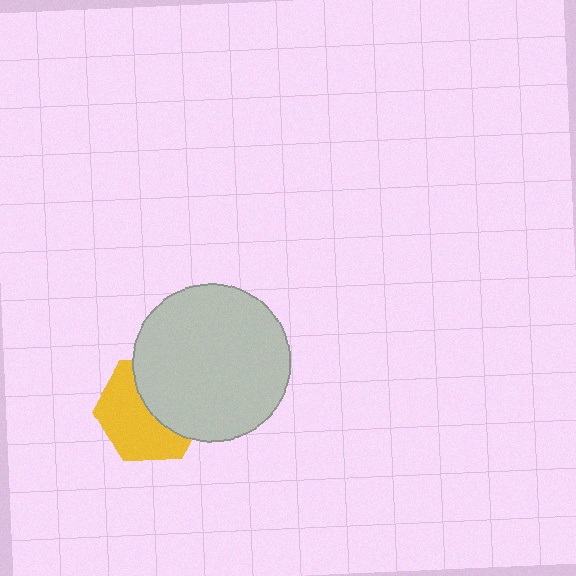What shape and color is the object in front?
The object in front is a light gray circle.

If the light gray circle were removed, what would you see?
You would see the complete yellow hexagon.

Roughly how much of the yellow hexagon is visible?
About half of it is visible (roughly 55%).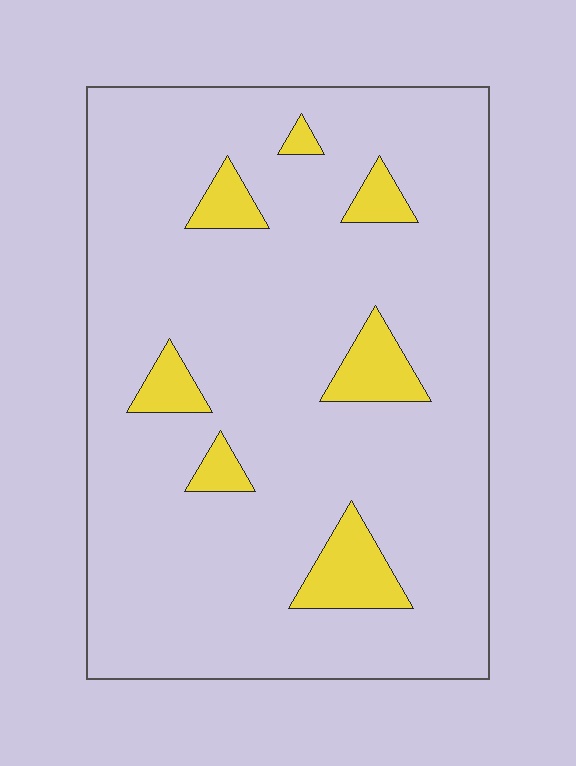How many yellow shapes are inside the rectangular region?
7.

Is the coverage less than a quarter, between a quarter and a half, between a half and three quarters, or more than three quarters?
Less than a quarter.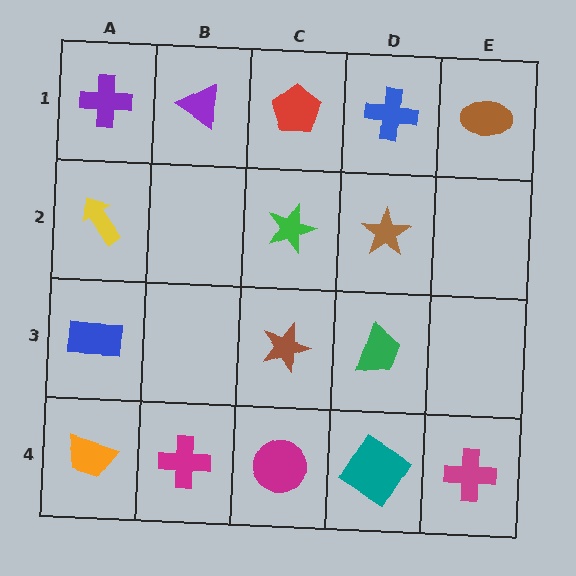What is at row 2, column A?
A yellow arrow.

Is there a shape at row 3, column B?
No, that cell is empty.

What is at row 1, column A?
A purple cross.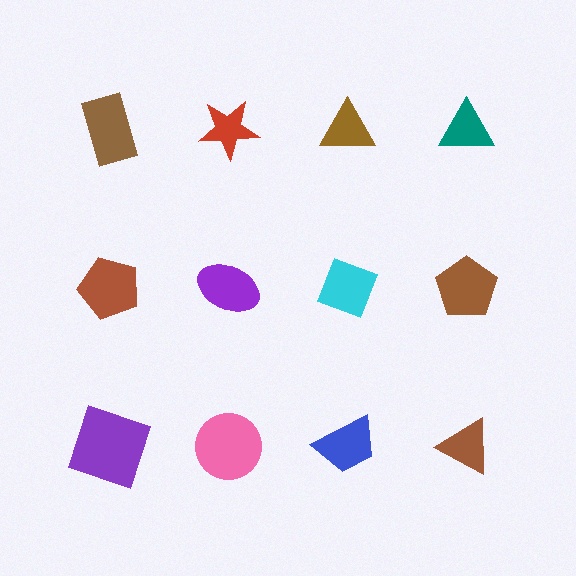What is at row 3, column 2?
A pink circle.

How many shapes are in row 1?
4 shapes.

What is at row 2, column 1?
A brown pentagon.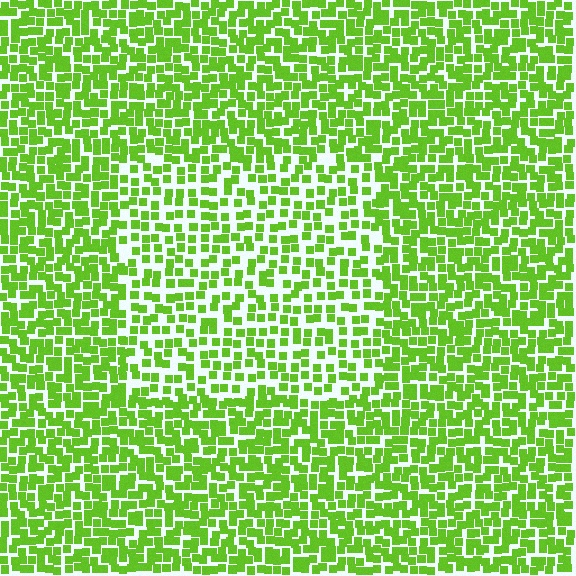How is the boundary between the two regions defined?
The boundary is defined by a change in element density (approximately 1.6x ratio). All elements are the same color, size, and shape.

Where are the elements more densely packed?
The elements are more densely packed outside the rectangle boundary.